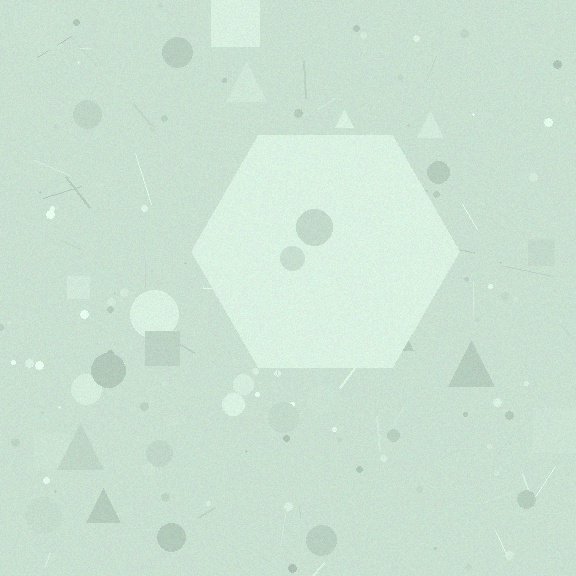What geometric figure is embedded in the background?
A hexagon is embedded in the background.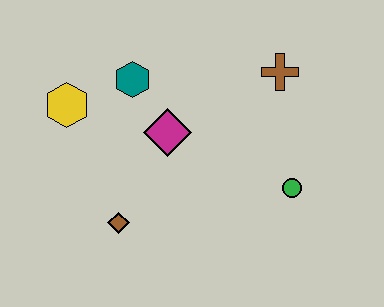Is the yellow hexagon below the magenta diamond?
No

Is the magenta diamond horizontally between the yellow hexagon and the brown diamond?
No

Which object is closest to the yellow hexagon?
The teal hexagon is closest to the yellow hexagon.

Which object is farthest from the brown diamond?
The brown cross is farthest from the brown diamond.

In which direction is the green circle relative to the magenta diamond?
The green circle is to the right of the magenta diamond.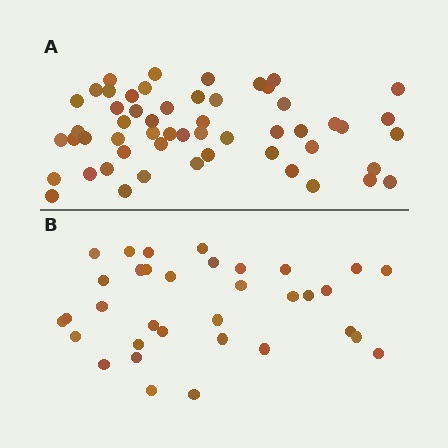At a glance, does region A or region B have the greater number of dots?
Region A (the top region) has more dots.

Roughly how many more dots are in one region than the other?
Region A has approximately 20 more dots than region B.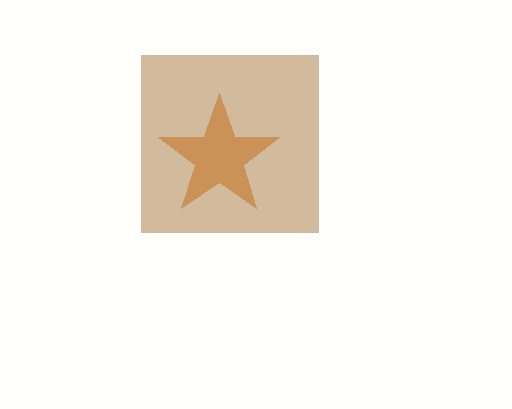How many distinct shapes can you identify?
There are 2 distinct shapes: an orange star, a brown square.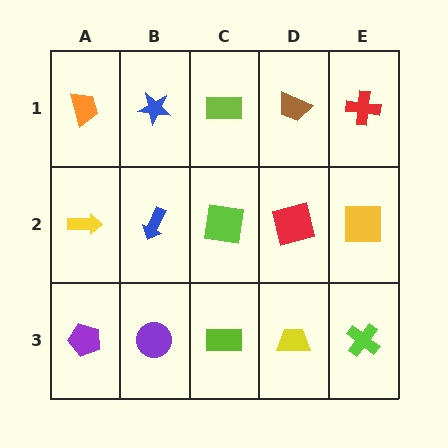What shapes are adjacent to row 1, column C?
A lime square (row 2, column C), a blue star (row 1, column B), a brown trapezoid (row 1, column D).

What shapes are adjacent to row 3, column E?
A yellow square (row 2, column E), a yellow trapezoid (row 3, column D).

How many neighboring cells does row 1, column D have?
3.